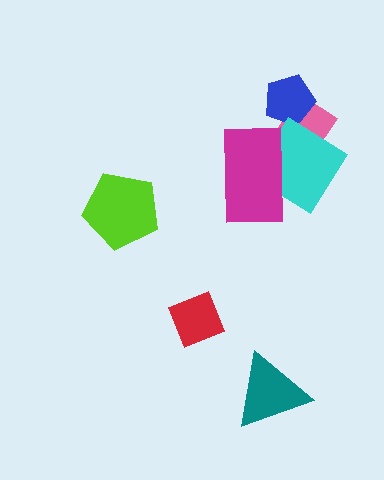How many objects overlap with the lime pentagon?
0 objects overlap with the lime pentagon.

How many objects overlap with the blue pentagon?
1 object overlaps with the blue pentagon.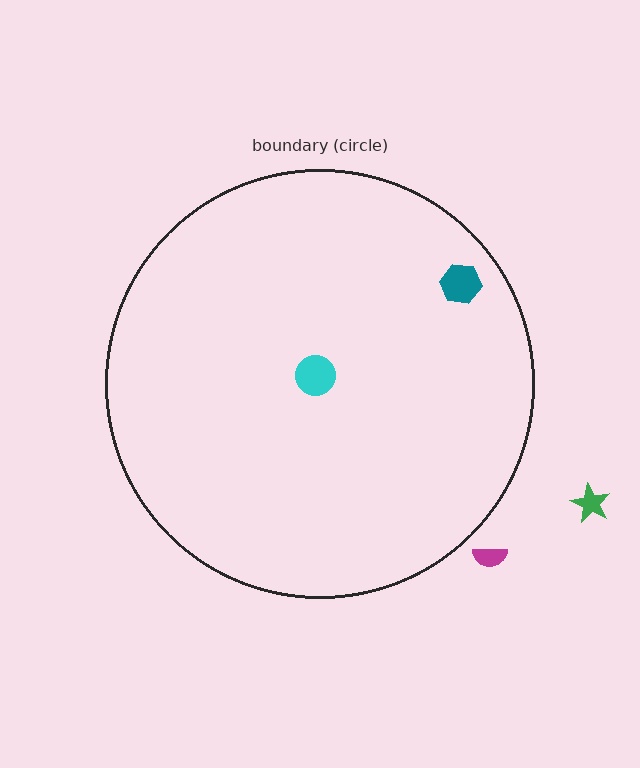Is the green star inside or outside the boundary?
Outside.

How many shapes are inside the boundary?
2 inside, 2 outside.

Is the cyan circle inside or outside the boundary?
Inside.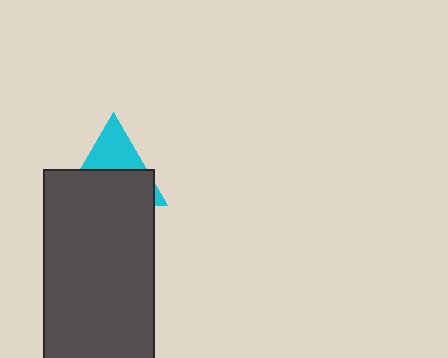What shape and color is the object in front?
The object in front is a dark gray rectangle.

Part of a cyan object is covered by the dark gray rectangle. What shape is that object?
It is a triangle.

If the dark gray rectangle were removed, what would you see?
You would see the complete cyan triangle.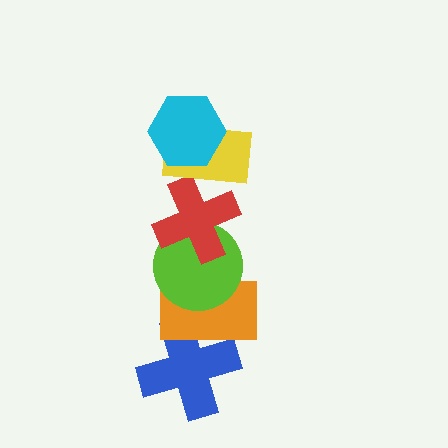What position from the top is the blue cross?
The blue cross is 6th from the top.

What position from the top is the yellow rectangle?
The yellow rectangle is 2nd from the top.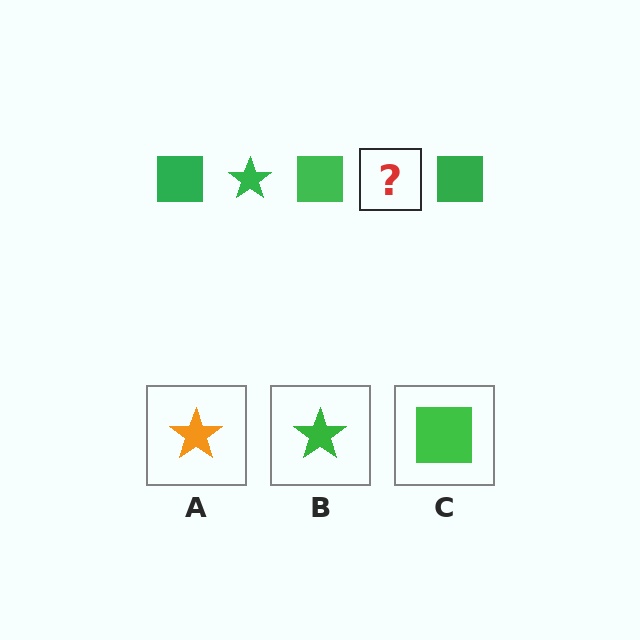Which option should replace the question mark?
Option B.